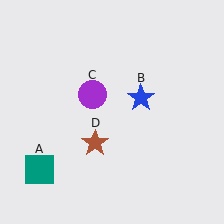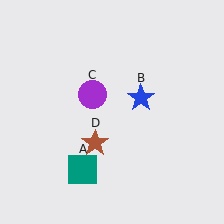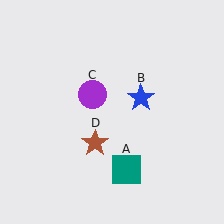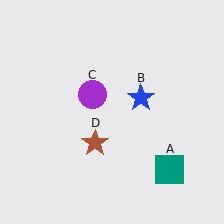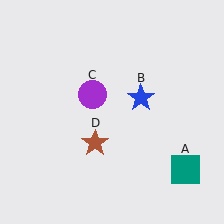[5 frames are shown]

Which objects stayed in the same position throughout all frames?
Blue star (object B) and purple circle (object C) and brown star (object D) remained stationary.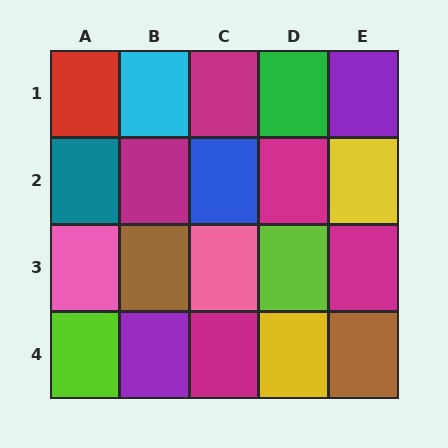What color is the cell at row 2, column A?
Teal.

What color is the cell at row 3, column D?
Lime.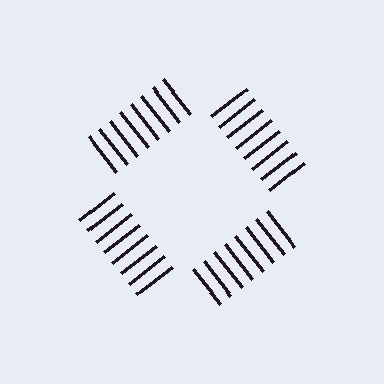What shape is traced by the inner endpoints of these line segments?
An illusory square — the line segments terminate on its edges but no continuous stroke is drawn.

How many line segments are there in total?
32 — 8 along each of the 4 edges.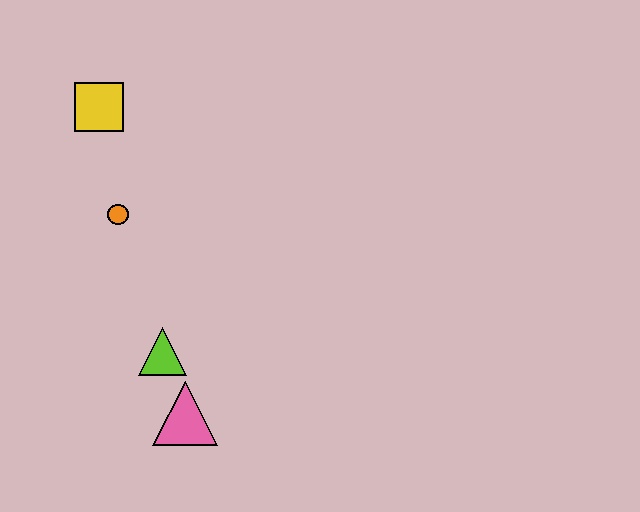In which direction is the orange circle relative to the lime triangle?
The orange circle is above the lime triangle.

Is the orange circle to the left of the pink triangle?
Yes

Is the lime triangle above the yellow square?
No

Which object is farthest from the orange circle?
The pink triangle is farthest from the orange circle.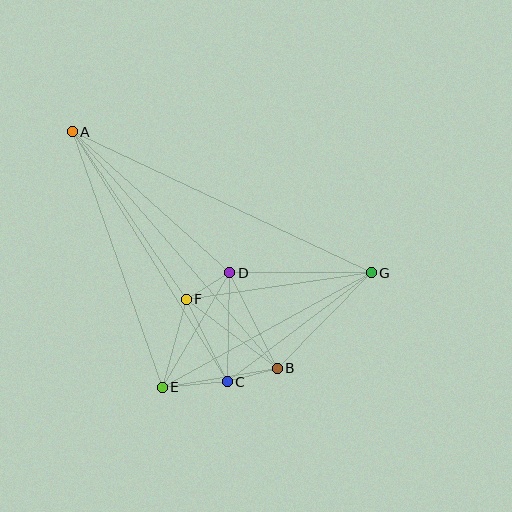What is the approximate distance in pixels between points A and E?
The distance between A and E is approximately 271 pixels.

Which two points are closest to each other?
Points D and F are closest to each other.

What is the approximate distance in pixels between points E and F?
The distance between E and F is approximately 91 pixels.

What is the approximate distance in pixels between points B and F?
The distance between B and F is approximately 114 pixels.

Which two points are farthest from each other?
Points A and G are farthest from each other.